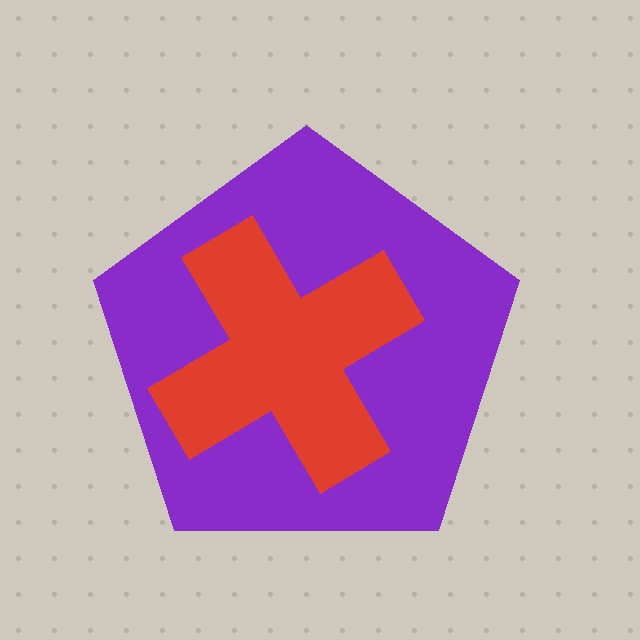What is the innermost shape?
The red cross.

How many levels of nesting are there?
2.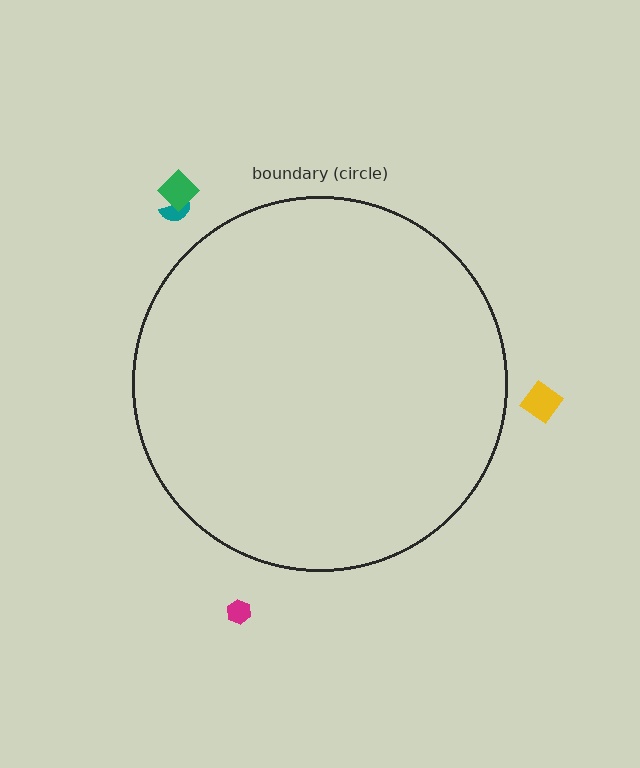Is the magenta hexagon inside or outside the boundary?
Outside.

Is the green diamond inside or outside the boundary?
Outside.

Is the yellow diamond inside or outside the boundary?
Outside.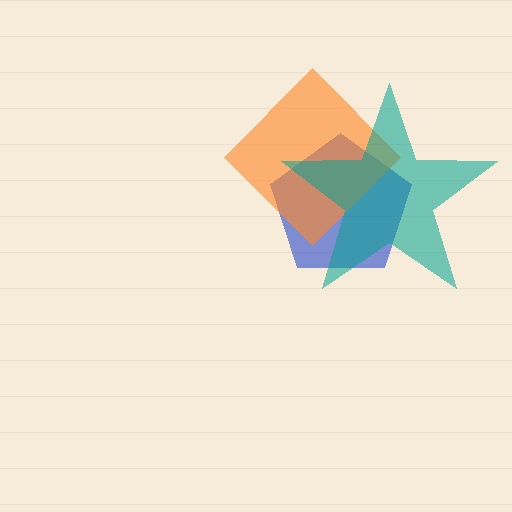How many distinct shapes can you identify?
There are 3 distinct shapes: a blue pentagon, an orange diamond, a teal star.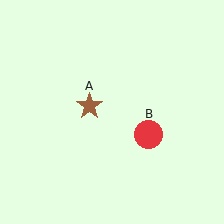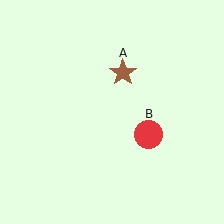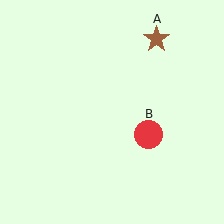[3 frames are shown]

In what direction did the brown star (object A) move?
The brown star (object A) moved up and to the right.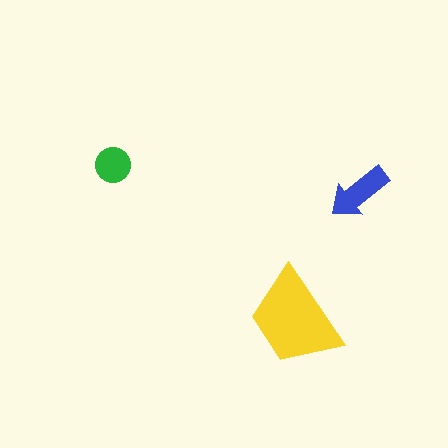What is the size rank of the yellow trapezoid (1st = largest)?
1st.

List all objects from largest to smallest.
The yellow trapezoid, the blue arrow, the green circle.